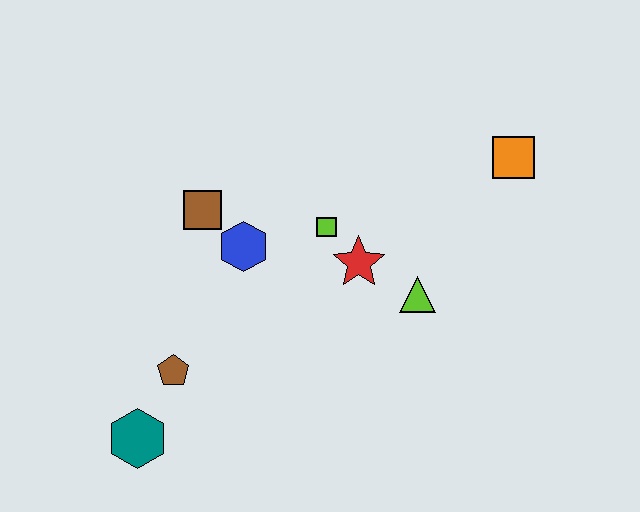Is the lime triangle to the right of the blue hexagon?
Yes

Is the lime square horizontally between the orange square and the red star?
No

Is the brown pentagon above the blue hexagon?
No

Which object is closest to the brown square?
The blue hexagon is closest to the brown square.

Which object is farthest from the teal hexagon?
The orange square is farthest from the teal hexagon.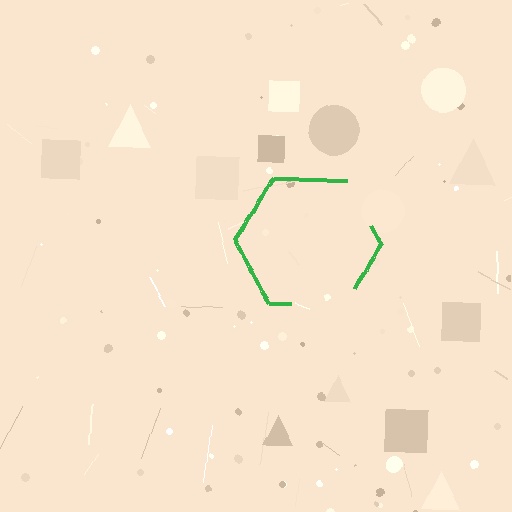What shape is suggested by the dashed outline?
The dashed outline suggests a hexagon.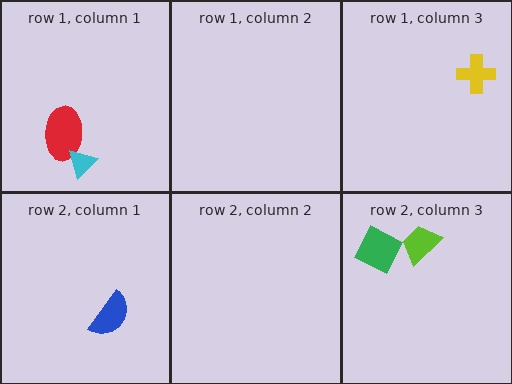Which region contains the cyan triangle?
The row 1, column 1 region.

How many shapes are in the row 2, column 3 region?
2.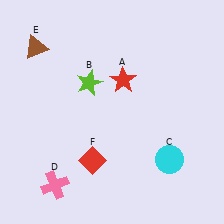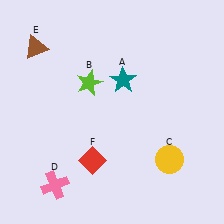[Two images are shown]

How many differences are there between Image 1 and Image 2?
There are 2 differences between the two images.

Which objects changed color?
A changed from red to teal. C changed from cyan to yellow.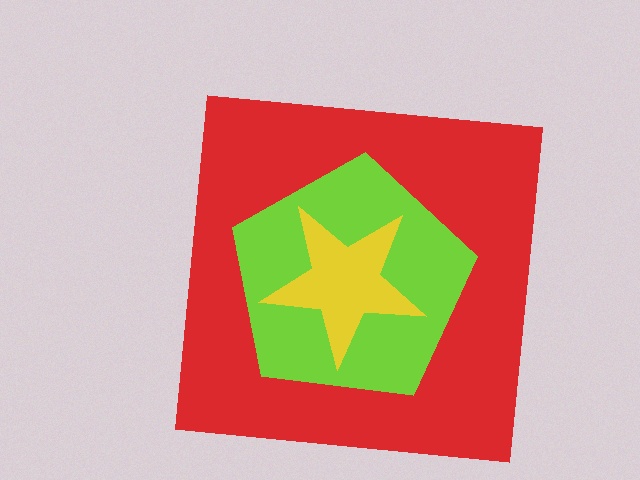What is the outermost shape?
The red square.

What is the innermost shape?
The yellow star.